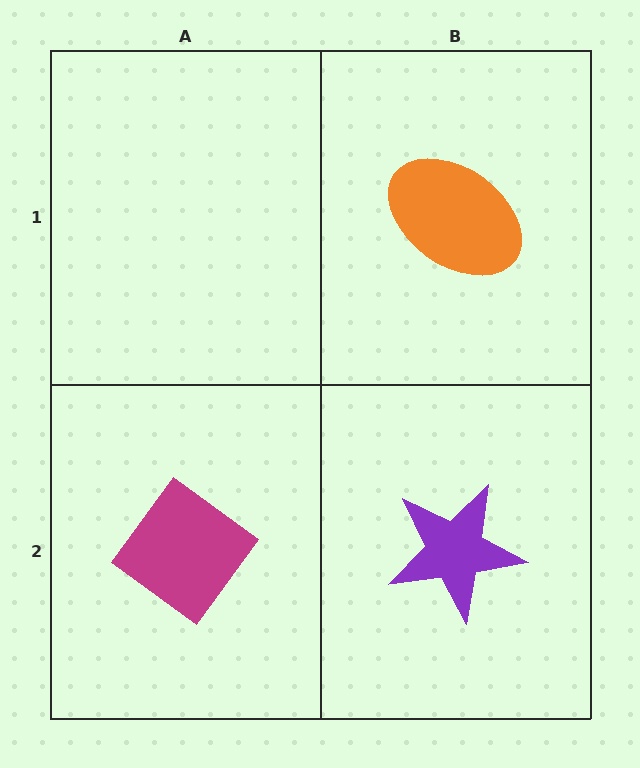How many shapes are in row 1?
1 shape.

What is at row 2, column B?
A purple star.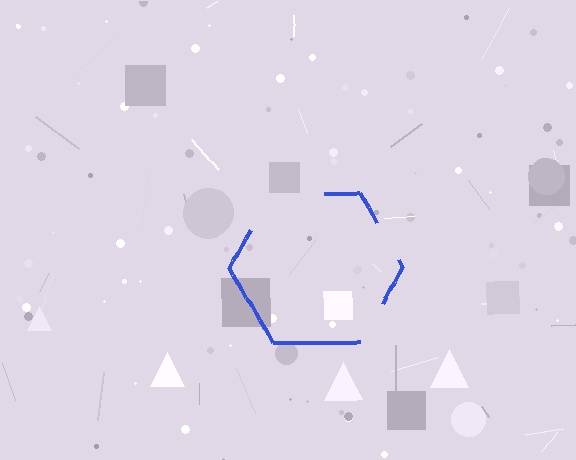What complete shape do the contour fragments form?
The contour fragments form a hexagon.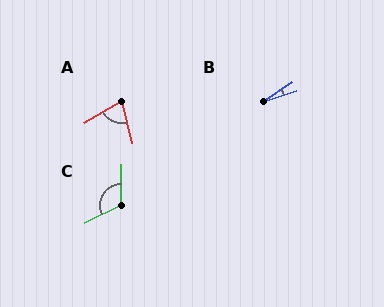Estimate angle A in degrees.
Approximately 74 degrees.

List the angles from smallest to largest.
B (15°), A (74°), C (116°).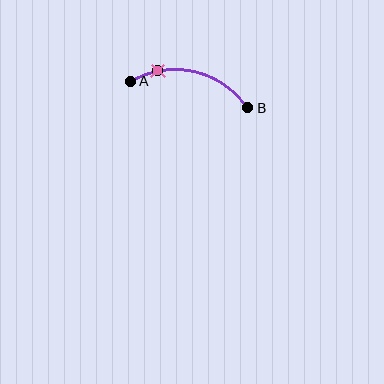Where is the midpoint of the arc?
The arc midpoint is the point on the curve farthest from the straight line joining A and B. It sits above that line.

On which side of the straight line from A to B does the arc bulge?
The arc bulges above the straight line connecting A and B.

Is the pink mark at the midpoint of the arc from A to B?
No. The pink mark lies on the arc but is closer to endpoint A. The arc midpoint would be at the point on the curve equidistant along the arc from both A and B.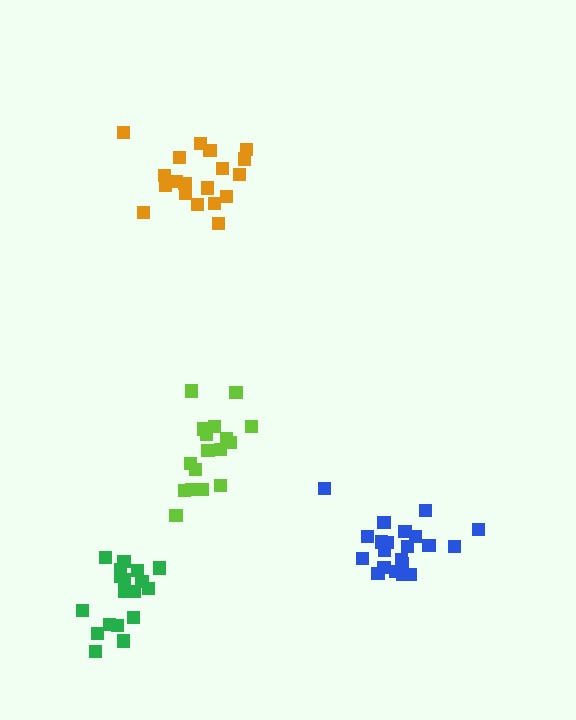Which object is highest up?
The orange cluster is topmost.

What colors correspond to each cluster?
The clusters are colored: lime, orange, blue, green.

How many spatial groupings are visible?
There are 4 spatial groupings.